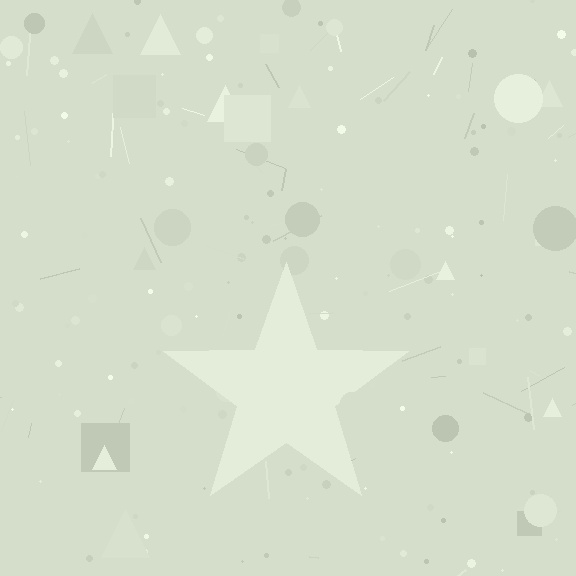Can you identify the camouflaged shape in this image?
The camouflaged shape is a star.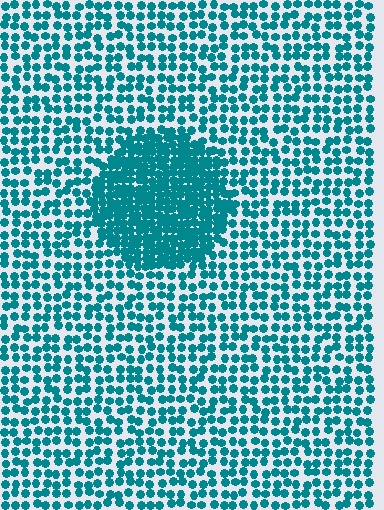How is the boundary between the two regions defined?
The boundary is defined by a change in element density (approximately 2.2x ratio). All elements are the same color, size, and shape.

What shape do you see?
I see a circle.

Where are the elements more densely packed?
The elements are more densely packed inside the circle boundary.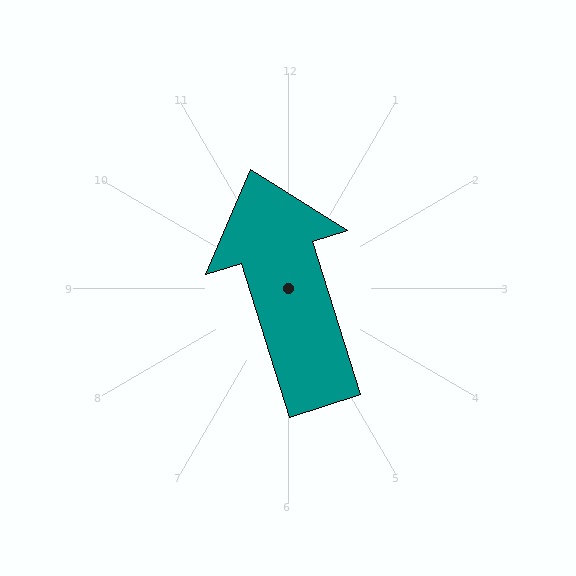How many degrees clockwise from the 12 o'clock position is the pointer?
Approximately 342 degrees.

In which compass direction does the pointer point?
North.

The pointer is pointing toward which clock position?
Roughly 11 o'clock.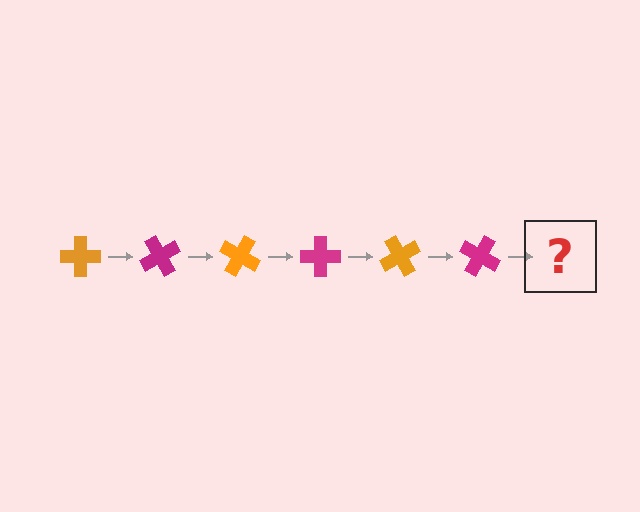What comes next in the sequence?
The next element should be an orange cross, rotated 360 degrees from the start.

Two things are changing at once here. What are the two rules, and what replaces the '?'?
The two rules are that it rotates 60 degrees each step and the color cycles through orange and magenta. The '?' should be an orange cross, rotated 360 degrees from the start.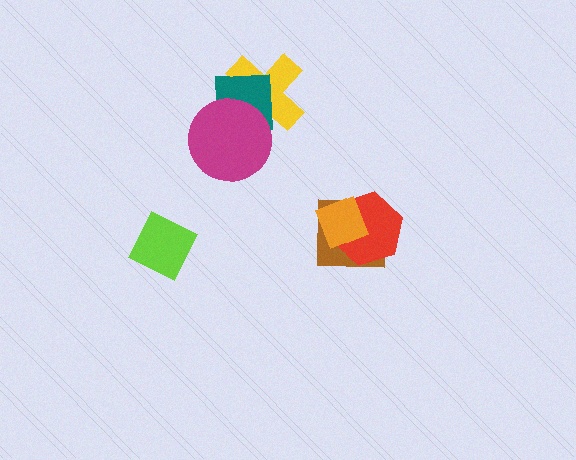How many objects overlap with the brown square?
2 objects overlap with the brown square.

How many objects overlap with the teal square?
2 objects overlap with the teal square.